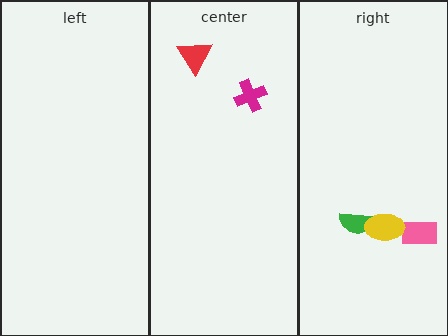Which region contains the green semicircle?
The right region.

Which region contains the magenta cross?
The center region.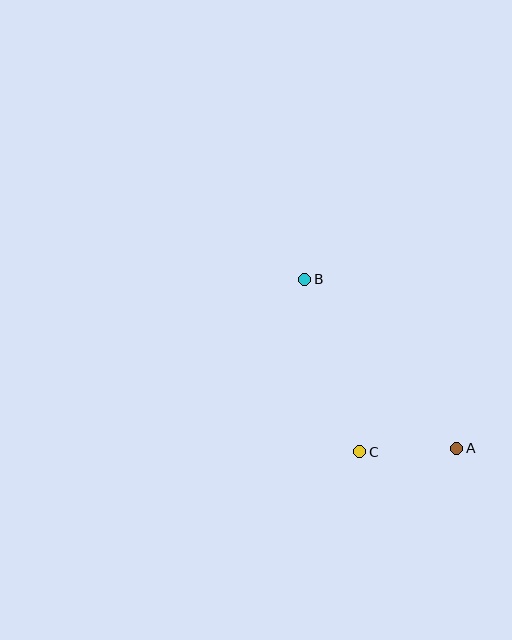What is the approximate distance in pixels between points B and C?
The distance between B and C is approximately 181 pixels.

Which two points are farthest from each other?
Points A and B are farthest from each other.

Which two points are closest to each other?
Points A and C are closest to each other.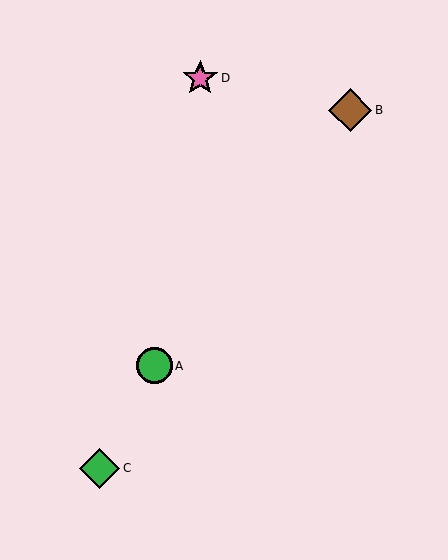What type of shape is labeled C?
Shape C is a green diamond.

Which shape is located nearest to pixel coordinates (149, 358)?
The green circle (labeled A) at (154, 366) is nearest to that location.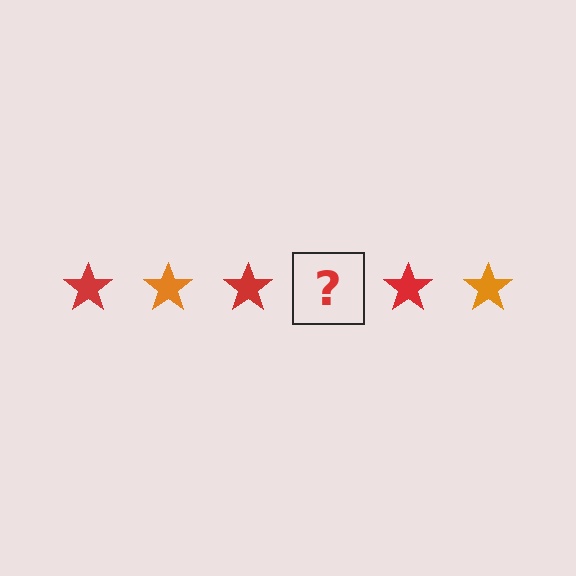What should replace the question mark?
The question mark should be replaced with an orange star.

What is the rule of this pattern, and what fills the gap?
The rule is that the pattern cycles through red, orange stars. The gap should be filled with an orange star.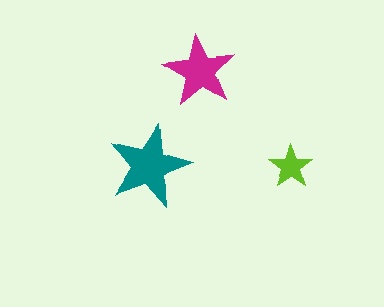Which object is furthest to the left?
The teal star is leftmost.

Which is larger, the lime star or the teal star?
The teal one.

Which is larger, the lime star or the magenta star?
The magenta one.